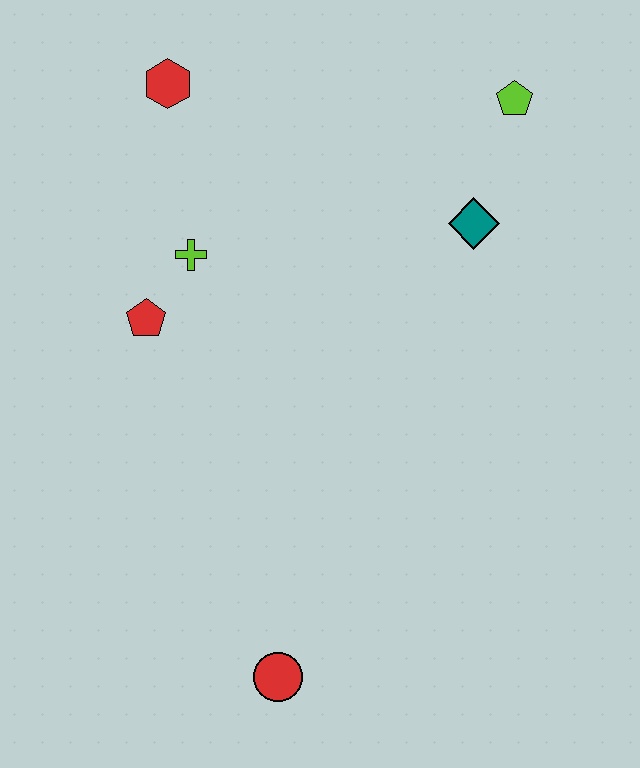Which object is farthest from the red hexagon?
The red circle is farthest from the red hexagon.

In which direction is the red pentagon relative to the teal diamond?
The red pentagon is to the left of the teal diamond.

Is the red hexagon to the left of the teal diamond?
Yes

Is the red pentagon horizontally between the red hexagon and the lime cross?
No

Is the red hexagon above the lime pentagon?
Yes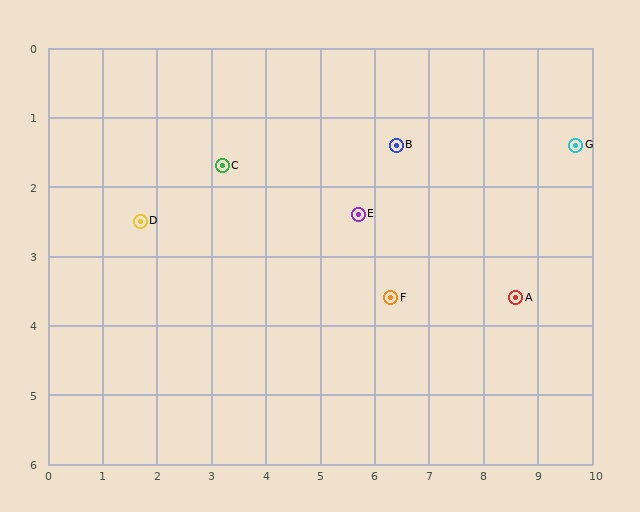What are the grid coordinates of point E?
Point E is at approximately (5.7, 2.4).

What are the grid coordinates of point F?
Point F is at approximately (6.3, 3.6).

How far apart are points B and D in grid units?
Points B and D are about 4.8 grid units apart.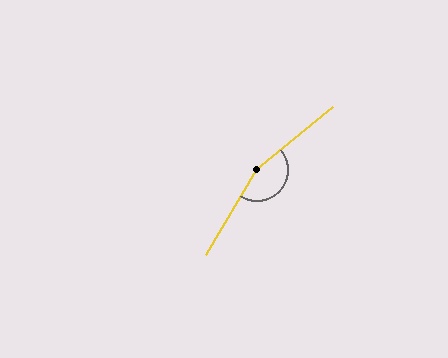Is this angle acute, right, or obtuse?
It is obtuse.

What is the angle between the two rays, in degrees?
Approximately 160 degrees.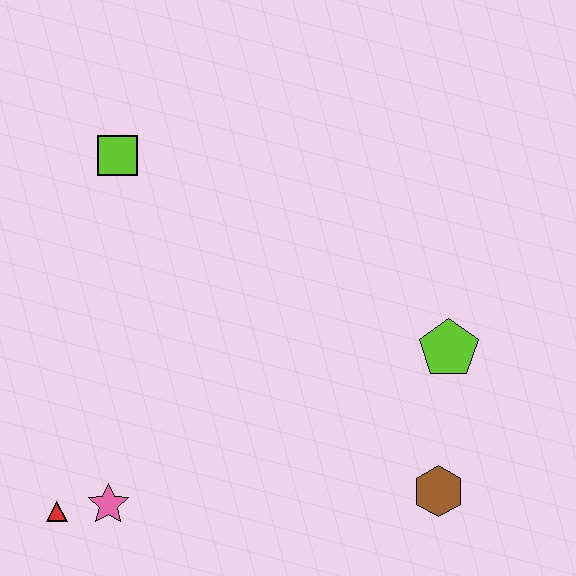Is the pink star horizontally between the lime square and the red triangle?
Yes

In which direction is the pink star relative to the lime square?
The pink star is below the lime square.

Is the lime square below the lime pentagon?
No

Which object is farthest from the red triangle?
The lime pentagon is farthest from the red triangle.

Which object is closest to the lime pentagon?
The brown hexagon is closest to the lime pentagon.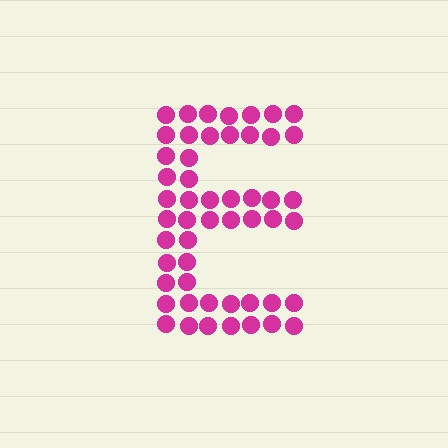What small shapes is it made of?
It is made of small circles.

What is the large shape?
The large shape is the letter E.